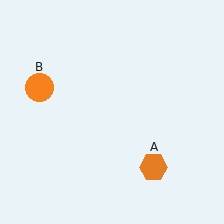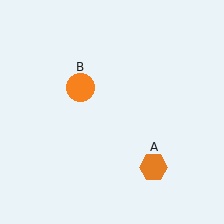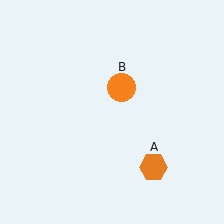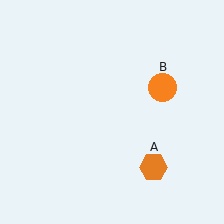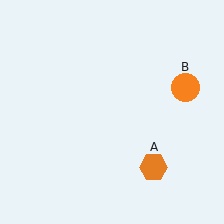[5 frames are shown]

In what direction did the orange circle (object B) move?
The orange circle (object B) moved right.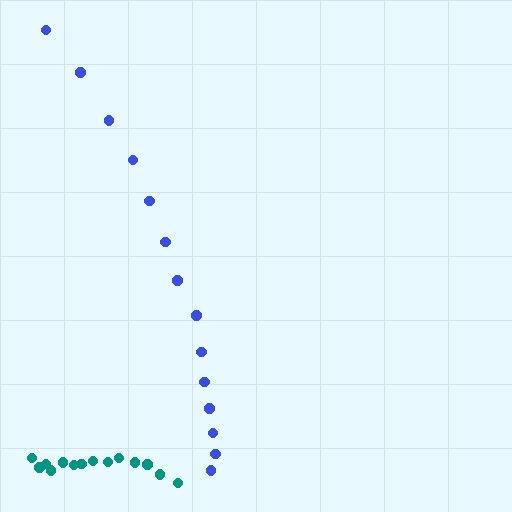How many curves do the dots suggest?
There are 2 distinct paths.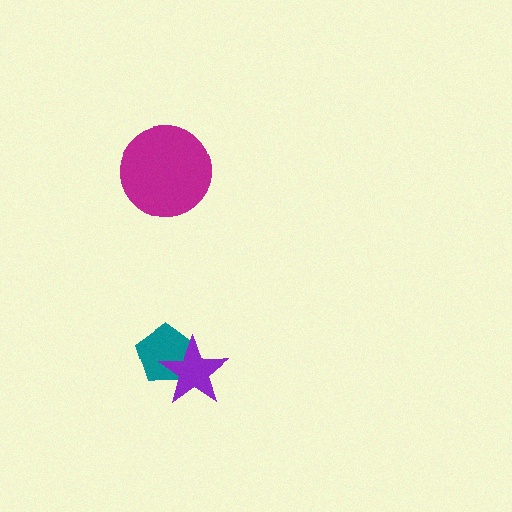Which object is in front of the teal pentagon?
The purple star is in front of the teal pentagon.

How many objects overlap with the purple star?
1 object overlaps with the purple star.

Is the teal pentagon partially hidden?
Yes, it is partially covered by another shape.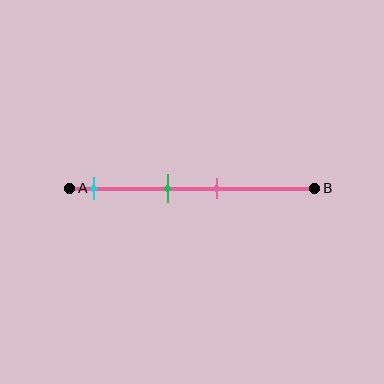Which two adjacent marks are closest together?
The green and pink marks are the closest adjacent pair.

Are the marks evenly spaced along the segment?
No, the marks are not evenly spaced.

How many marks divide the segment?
There are 3 marks dividing the segment.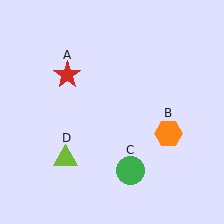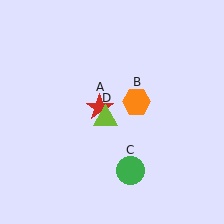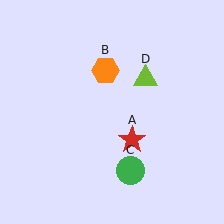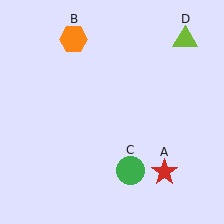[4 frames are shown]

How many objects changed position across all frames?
3 objects changed position: red star (object A), orange hexagon (object B), lime triangle (object D).